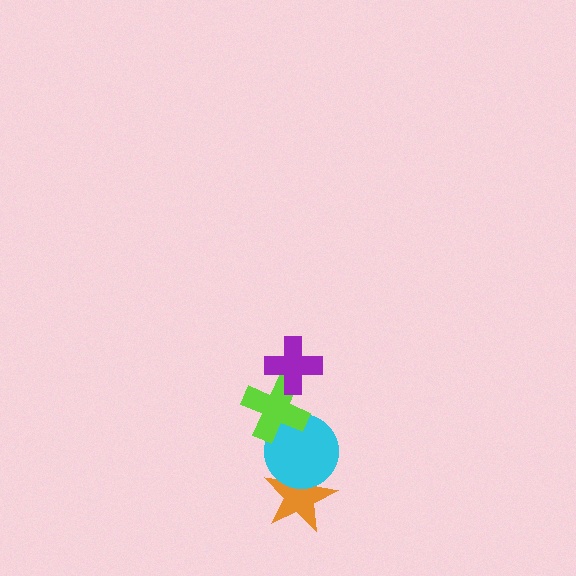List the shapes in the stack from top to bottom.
From top to bottom: the purple cross, the lime cross, the cyan circle, the orange star.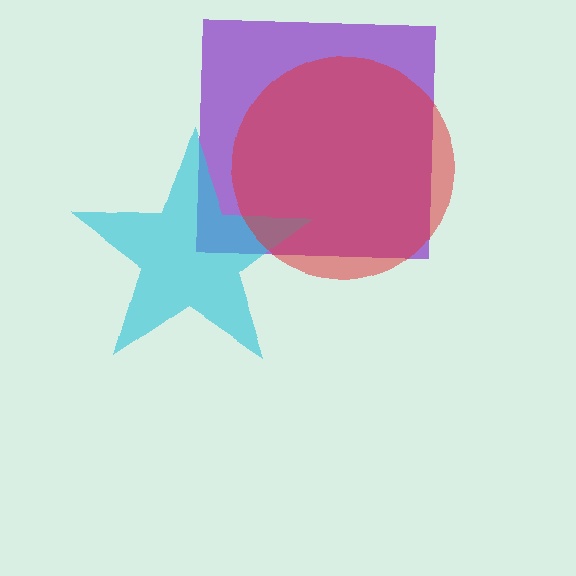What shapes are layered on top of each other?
The layered shapes are: a purple square, a cyan star, a red circle.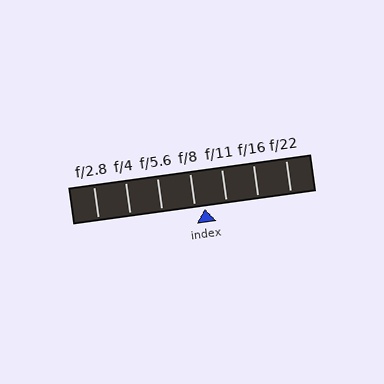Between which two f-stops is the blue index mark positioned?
The index mark is between f/8 and f/11.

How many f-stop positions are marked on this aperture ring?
There are 7 f-stop positions marked.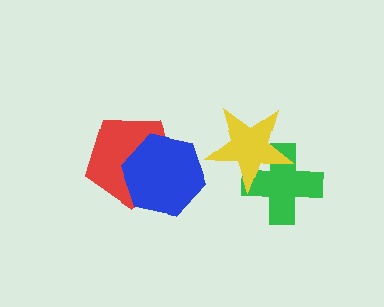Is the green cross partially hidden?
Yes, it is partially covered by another shape.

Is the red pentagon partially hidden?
Yes, it is partially covered by another shape.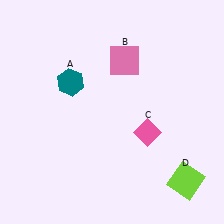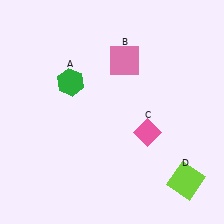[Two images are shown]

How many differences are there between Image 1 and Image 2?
There is 1 difference between the two images.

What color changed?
The hexagon (A) changed from teal in Image 1 to green in Image 2.